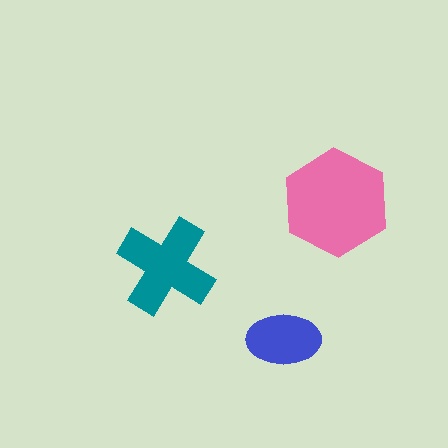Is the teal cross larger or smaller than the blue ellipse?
Larger.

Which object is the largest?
The pink hexagon.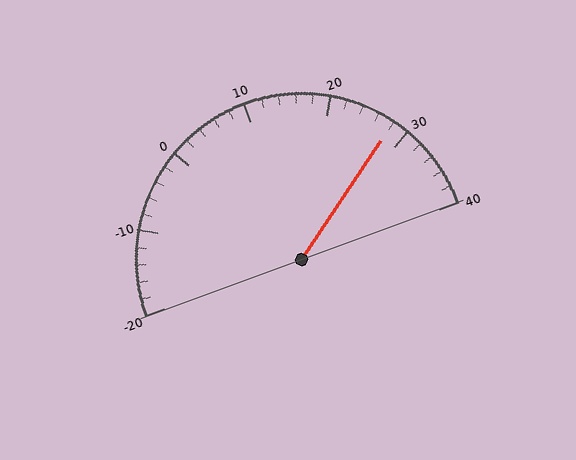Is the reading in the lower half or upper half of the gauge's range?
The reading is in the upper half of the range (-20 to 40).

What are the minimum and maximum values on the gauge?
The gauge ranges from -20 to 40.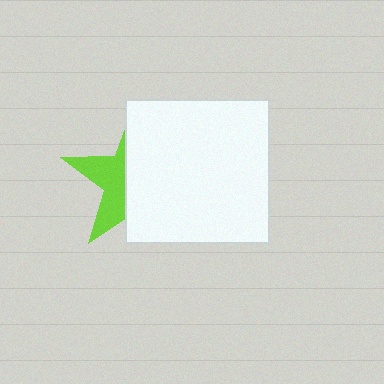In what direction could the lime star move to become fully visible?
The lime star could move left. That would shift it out from behind the white square entirely.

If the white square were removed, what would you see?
You would see the complete lime star.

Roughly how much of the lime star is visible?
A small part of it is visible (roughly 38%).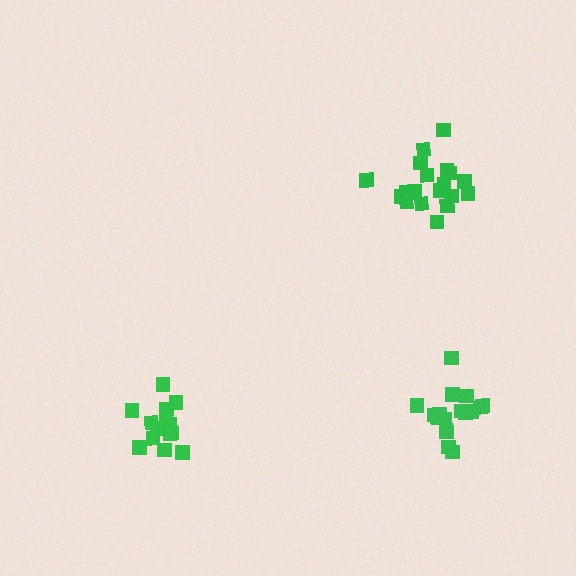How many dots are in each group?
Group 1: 14 dots, Group 2: 20 dots, Group 3: 17 dots (51 total).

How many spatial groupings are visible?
There are 3 spatial groupings.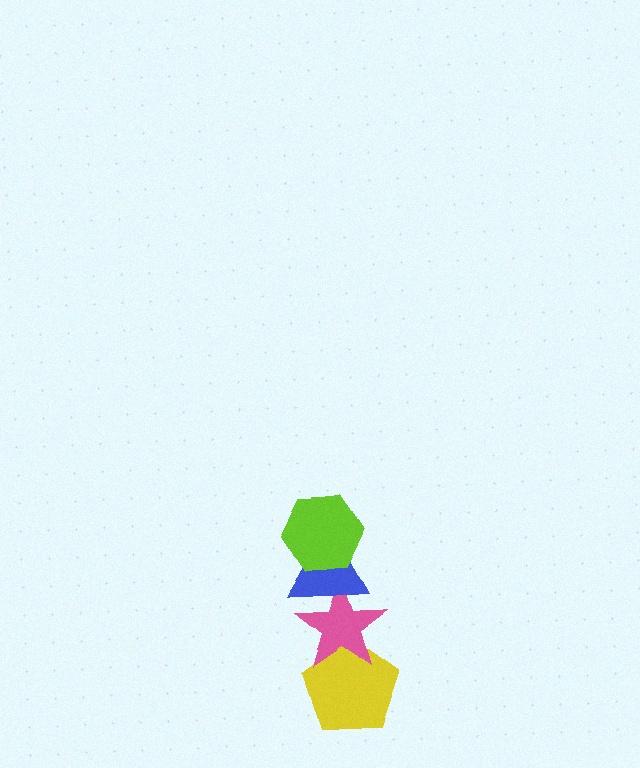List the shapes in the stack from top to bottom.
From top to bottom: the lime hexagon, the blue triangle, the pink star, the yellow pentagon.